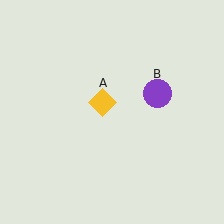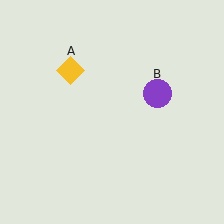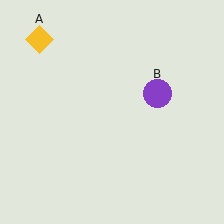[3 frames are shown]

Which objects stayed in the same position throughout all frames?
Purple circle (object B) remained stationary.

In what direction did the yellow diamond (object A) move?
The yellow diamond (object A) moved up and to the left.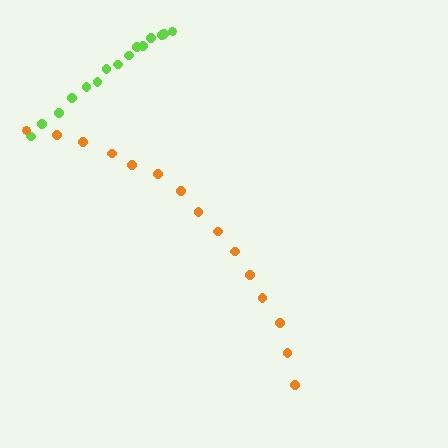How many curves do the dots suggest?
There are 2 distinct paths.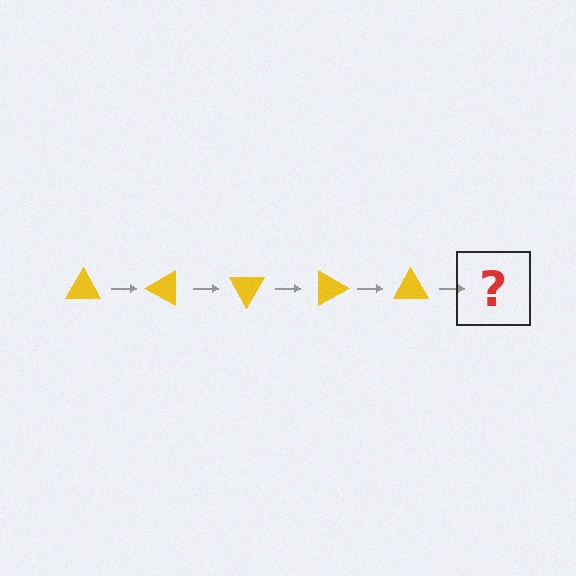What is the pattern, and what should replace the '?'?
The pattern is that the triangle rotates 30 degrees each step. The '?' should be a yellow triangle rotated 150 degrees.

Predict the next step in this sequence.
The next step is a yellow triangle rotated 150 degrees.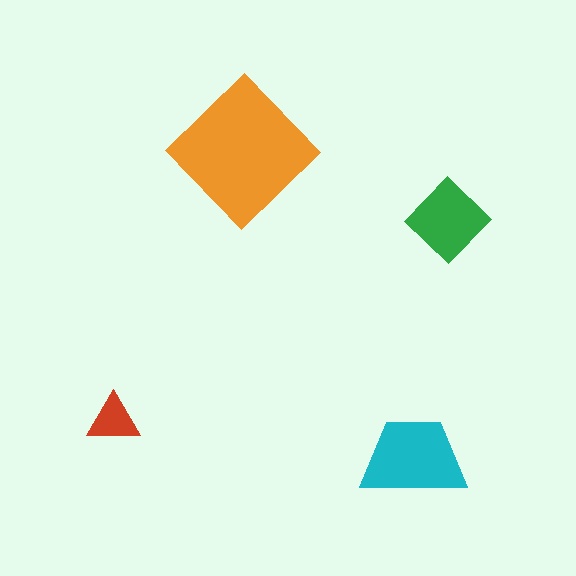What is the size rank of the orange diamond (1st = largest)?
1st.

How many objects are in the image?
There are 4 objects in the image.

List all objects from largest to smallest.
The orange diamond, the cyan trapezoid, the green diamond, the red triangle.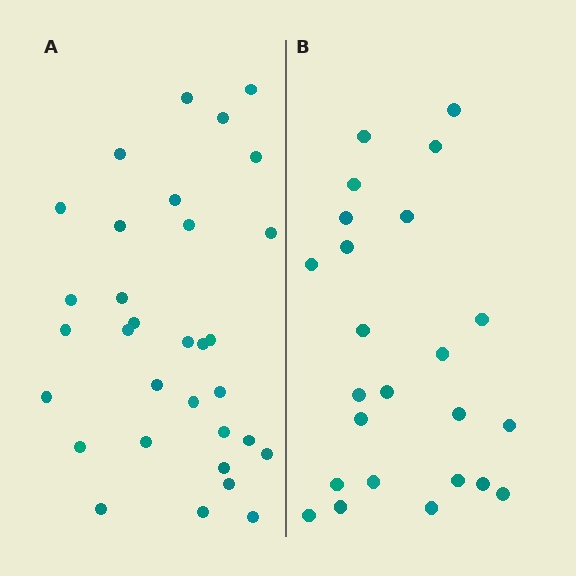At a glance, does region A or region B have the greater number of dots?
Region A (the left region) has more dots.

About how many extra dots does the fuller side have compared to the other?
Region A has roughly 8 or so more dots than region B.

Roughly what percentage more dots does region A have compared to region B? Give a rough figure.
About 35% more.